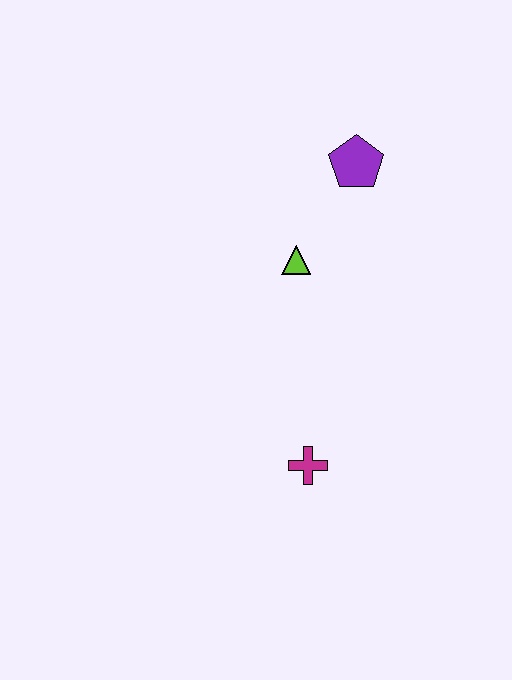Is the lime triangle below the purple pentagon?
Yes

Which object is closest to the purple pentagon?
The lime triangle is closest to the purple pentagon.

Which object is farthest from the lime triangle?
The magenta cross is farthest from the lime triangle.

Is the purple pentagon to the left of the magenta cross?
No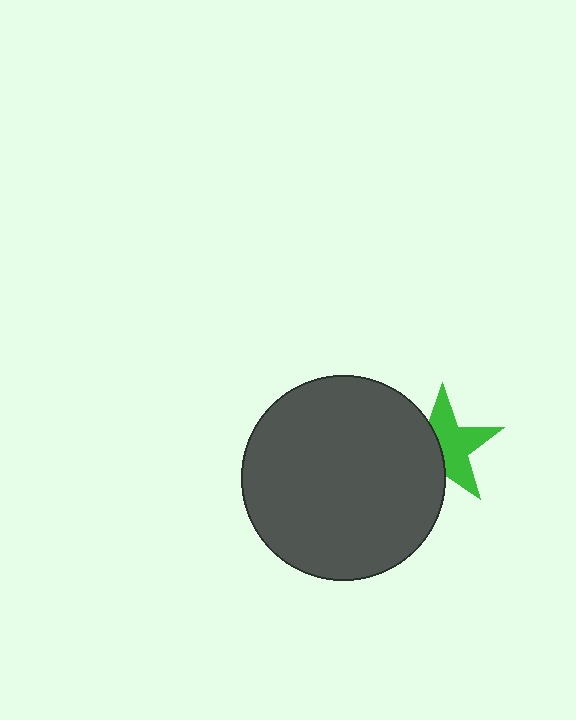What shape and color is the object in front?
The object in front is a dark gray circle.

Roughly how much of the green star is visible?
About half of it is visible (roughly 58%).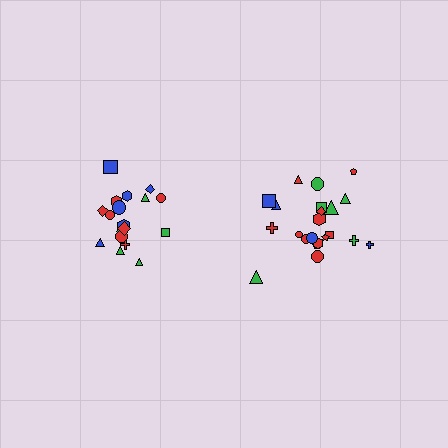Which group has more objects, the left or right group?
The right group.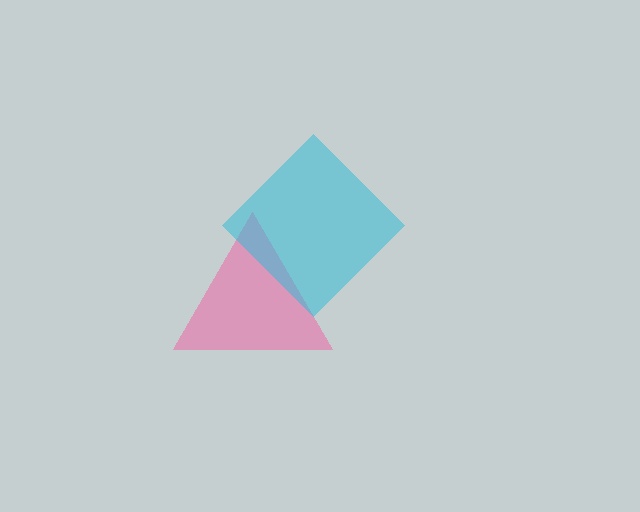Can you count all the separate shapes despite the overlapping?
Yes, there are 2 separate shapes.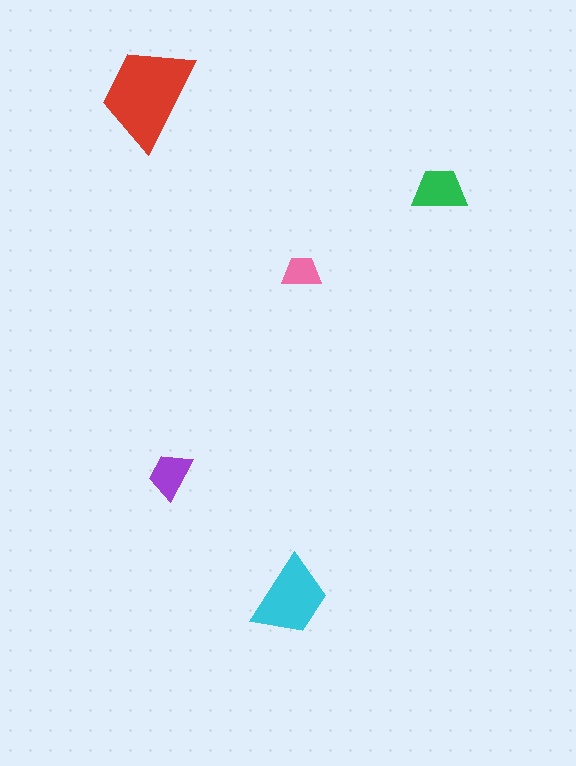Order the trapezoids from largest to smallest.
the red one, the cyan one, the green one, the purple one, the pink one.